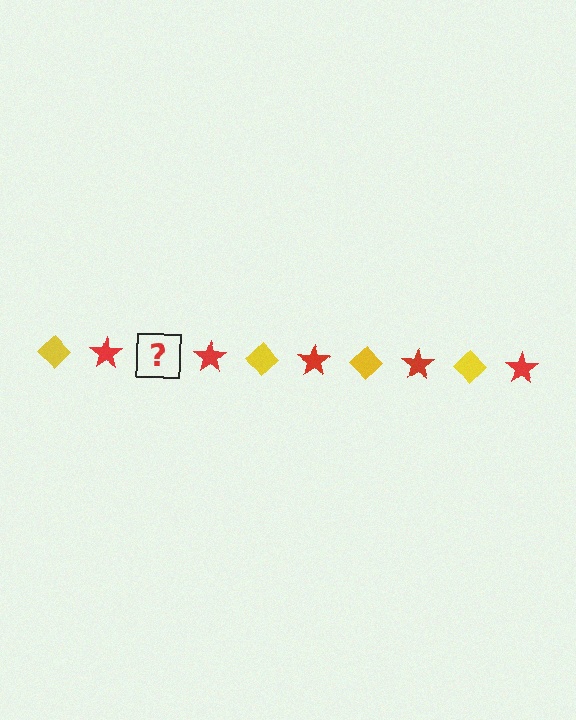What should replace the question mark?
The question mark should be replaced with a yellow diamond.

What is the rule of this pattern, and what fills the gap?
The rule is that the pattern alternates between yellow diamond and red star. The gap should be filled with a yellow diamond.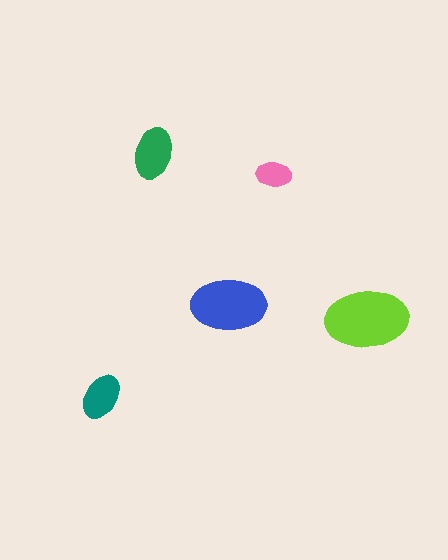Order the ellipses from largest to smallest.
the lime one, the blue one, the green one, the teal one, the pink one.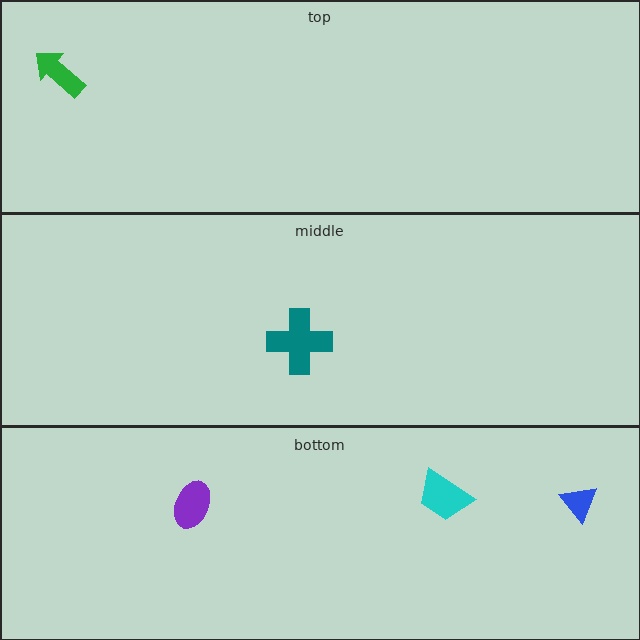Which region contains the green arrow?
The top region.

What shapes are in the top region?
The green arrow.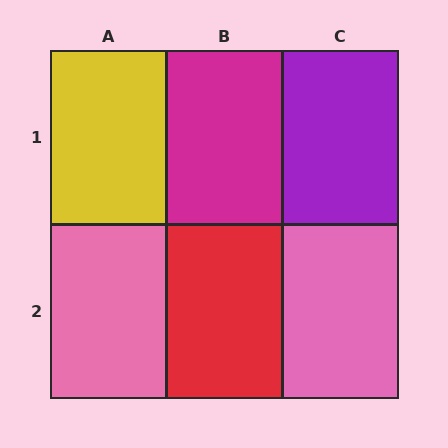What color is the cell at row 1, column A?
Yellow.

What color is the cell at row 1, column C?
Purple.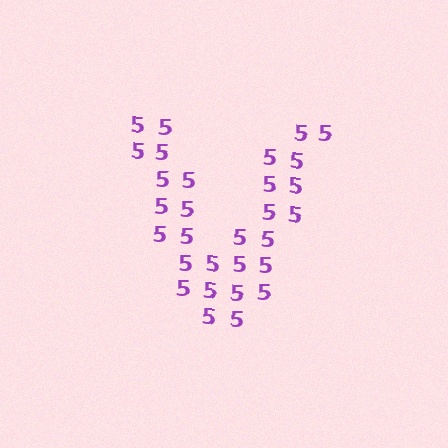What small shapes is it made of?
It is made of small digit 5's.